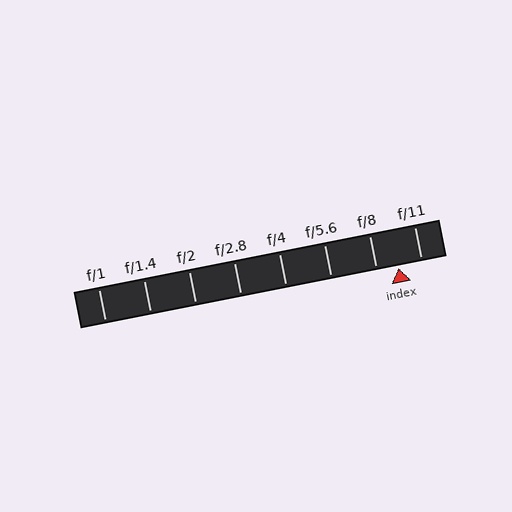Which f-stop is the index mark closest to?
The index mark is closest to f/8.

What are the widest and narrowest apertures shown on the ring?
The widest aperture shown is f/1 and the narrowest is f/11.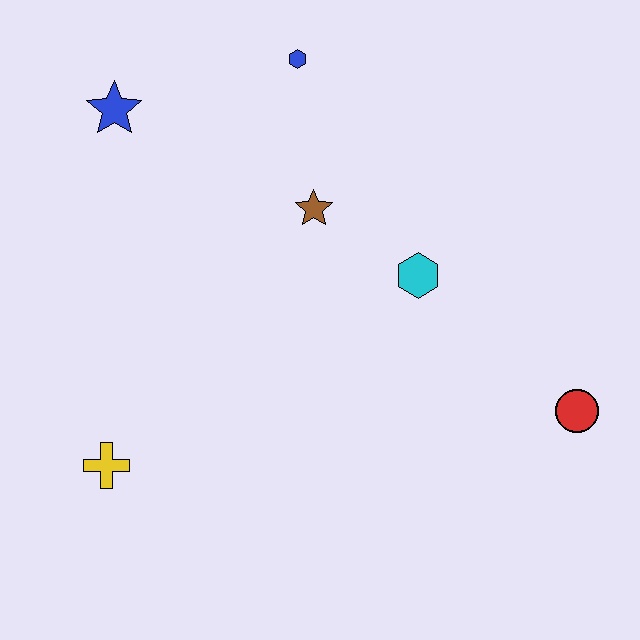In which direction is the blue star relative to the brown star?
The blue star is to the left of the brown star.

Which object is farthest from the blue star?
The red circle is farthest from the blue star.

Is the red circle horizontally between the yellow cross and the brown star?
No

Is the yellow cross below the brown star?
Yes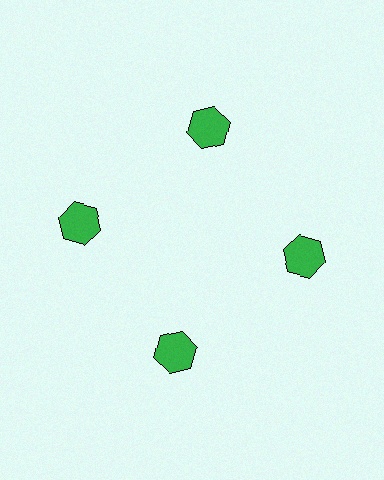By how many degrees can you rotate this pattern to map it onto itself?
The pattern maps onto itself every 90 degrees of rotation.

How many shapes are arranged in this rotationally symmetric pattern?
There are 4 shapes, arranged in 4 groups of 1.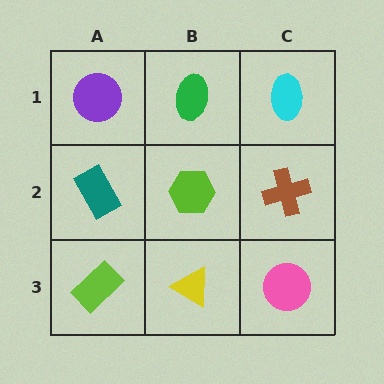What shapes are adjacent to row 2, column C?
A cyan ellipse (row 1, column C), a pink circle (row 3, column C), a lime hexagon (row 2, column B).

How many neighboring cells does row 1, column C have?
2.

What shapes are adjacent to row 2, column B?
A green ellipse (row 1, column B), a yellow triangle (row 3, column B), a teal rectangle (row 2, column A), a brown cross (row 2, column C).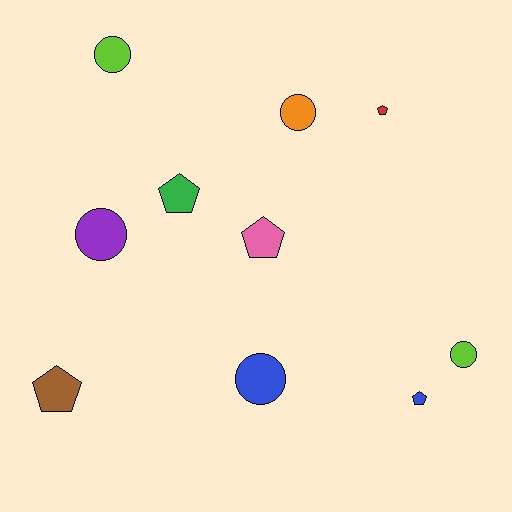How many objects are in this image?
There are 10 objects.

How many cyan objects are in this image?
There are no cyan objects.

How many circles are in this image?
There are 5 circles.